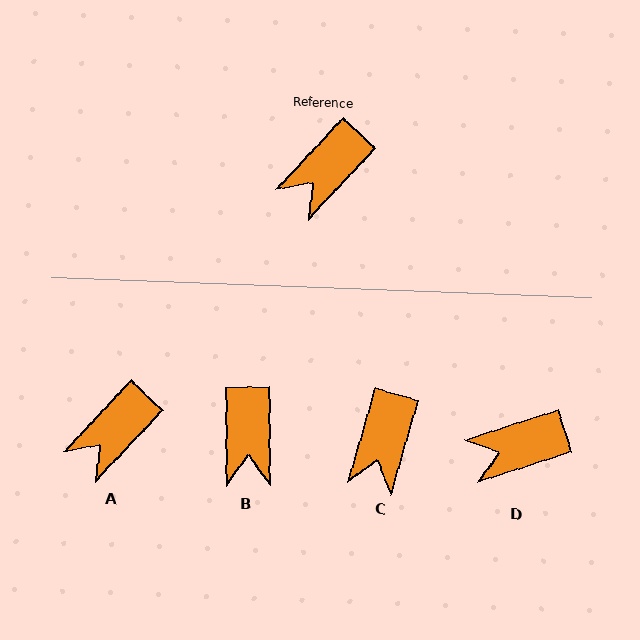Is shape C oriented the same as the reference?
No, it is off by about 27 degrees.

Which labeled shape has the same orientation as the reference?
A.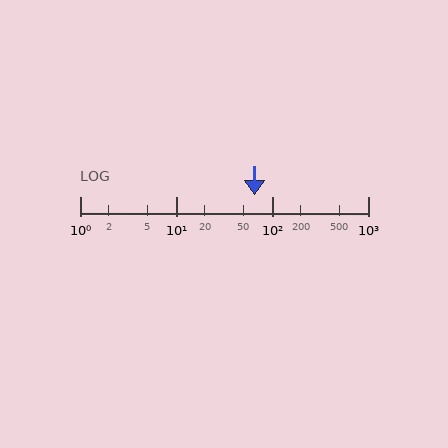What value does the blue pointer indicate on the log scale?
The pointer indicates approximately 65.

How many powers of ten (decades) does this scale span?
The scale spans 3 decades, from 1 to 1000.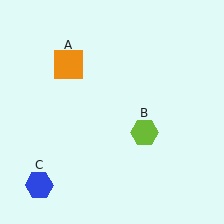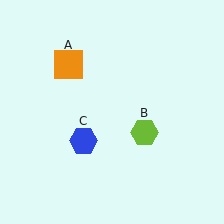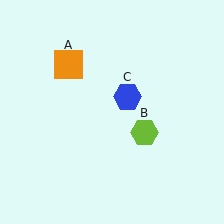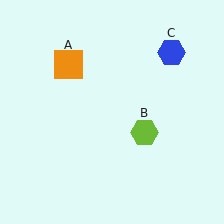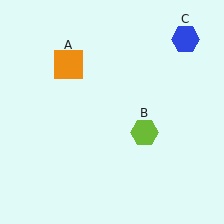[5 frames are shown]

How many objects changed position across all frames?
1 object changed position: blue hexagon (object C).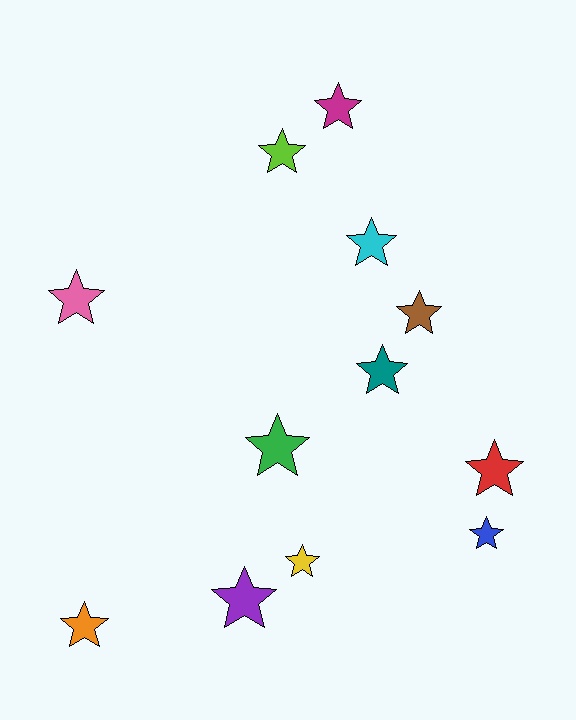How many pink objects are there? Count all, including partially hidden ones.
There is 1 pink object.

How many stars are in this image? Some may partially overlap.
There are 12 stars.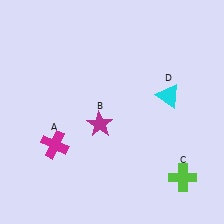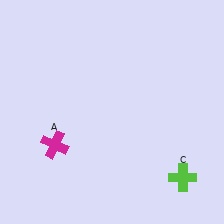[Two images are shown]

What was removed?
The magenta star (B), the cyan triangle (D) were removed in Image 2.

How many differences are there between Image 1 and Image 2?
There are 2 differences between the two images.